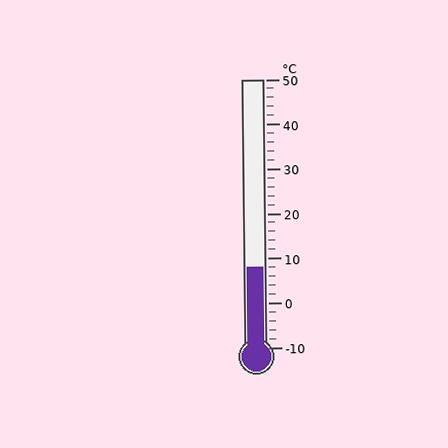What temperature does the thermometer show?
The thermometer shows approximately 8°C.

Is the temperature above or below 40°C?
The temperature is below 40°C.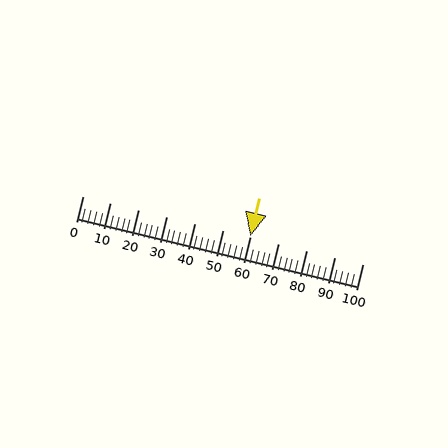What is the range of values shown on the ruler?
The ruler shows values from 0 to 100.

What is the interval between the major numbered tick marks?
The major tick marks are spaced 10 units apart.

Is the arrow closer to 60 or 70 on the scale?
The arrow is closer to 60.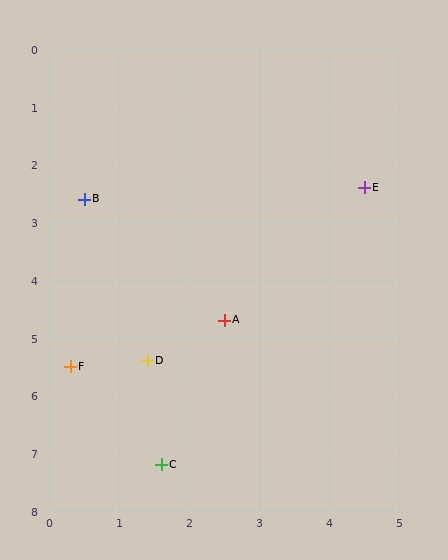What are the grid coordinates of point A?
Point A is at approximately (2.5, 4.7).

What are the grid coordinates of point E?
Point E is at approximately (4.5, 2.4).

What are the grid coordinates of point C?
Point C is at approximately (1.6, 7.2).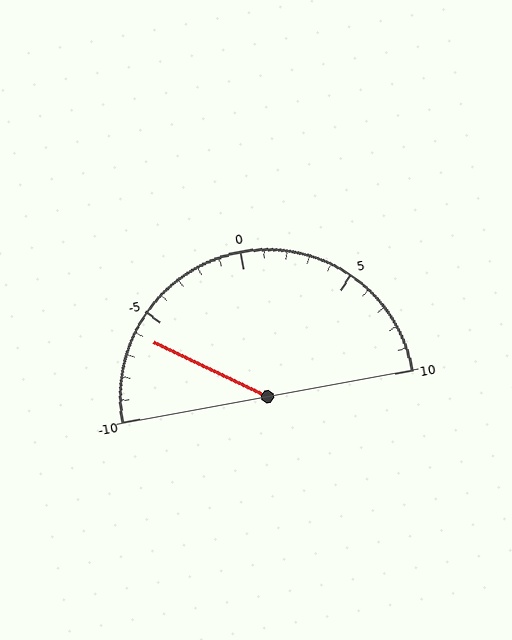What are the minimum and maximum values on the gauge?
The gauge ranges from -10 to 10.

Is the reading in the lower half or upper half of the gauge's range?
The reading is in the lower half of the range (-10 to 10).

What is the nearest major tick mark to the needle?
The nearest major tick mark is -5.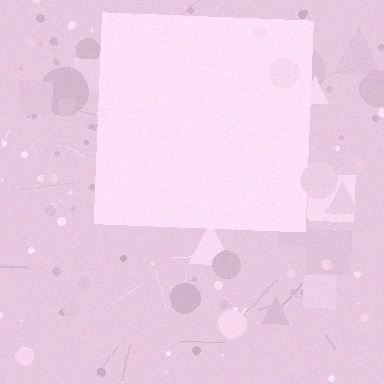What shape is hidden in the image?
A square is hidden in the image.